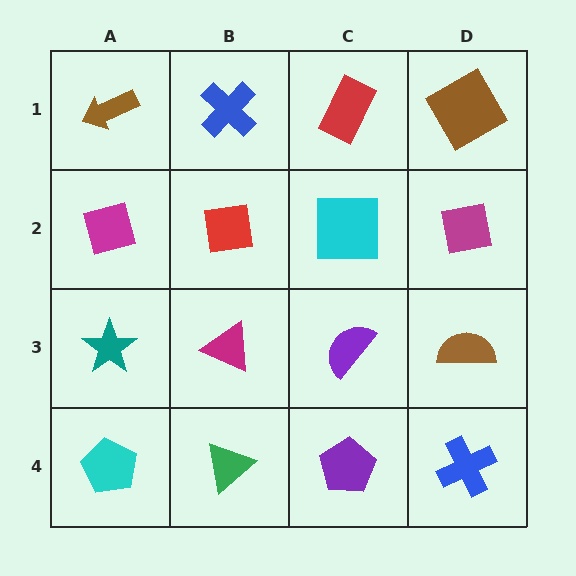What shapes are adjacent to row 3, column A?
A magenta square (row 2, column A), a cyan pentagon (row 4, column A), a magenta triangle (row 3, column B).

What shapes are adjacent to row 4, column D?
A brown semicircle (row 3, column D), a purple pentagon (row 4, column C).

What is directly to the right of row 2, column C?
A magenta square.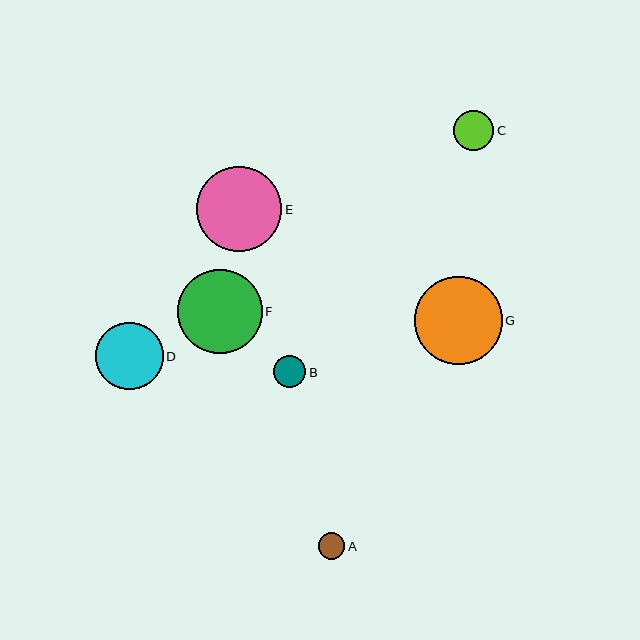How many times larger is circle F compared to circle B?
Circle F is approximately 2.6 times the size of circle B.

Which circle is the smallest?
Circle A is the smallest with a size of approximately 26 pixels.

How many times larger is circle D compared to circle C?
Circle D is approximately 1.7 times the size of circle C.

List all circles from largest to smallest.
From largest to smallest: G, E, F, D, C, B, A.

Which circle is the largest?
Circle G is the largest with a size of approximately 87 pixels.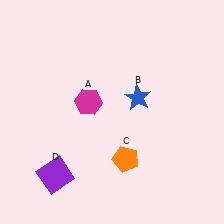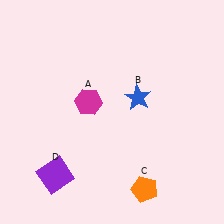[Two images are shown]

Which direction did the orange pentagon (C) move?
The orange pentagon (C) moved down.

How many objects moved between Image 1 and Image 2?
1 object moved between the two images.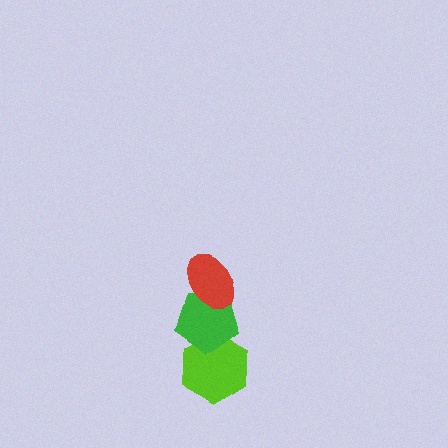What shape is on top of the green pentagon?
The red ellipse is on top of the green pentagon.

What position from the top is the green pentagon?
The green pentagon is 2nd from the top.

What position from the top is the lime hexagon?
The lime hexagon is 3rd from the top.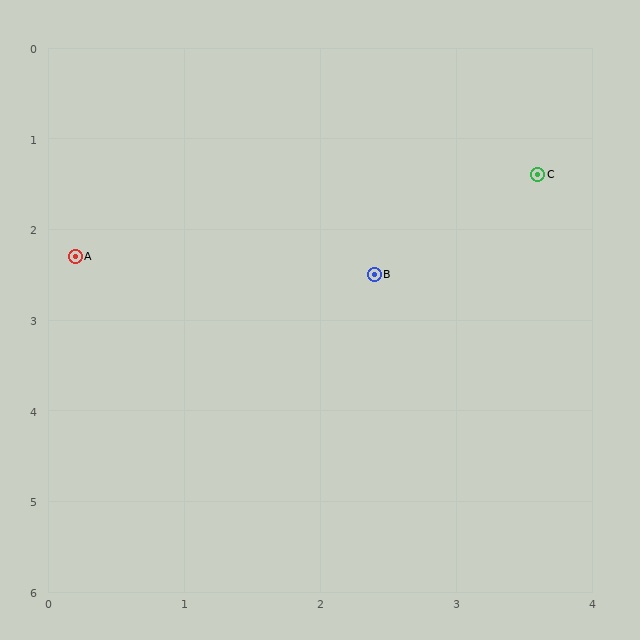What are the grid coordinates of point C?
Point C is at approximately (3.6, 1.4).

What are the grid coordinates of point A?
Point A is at approximately (0.2, 2.3).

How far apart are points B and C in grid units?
Points B and C are about 1.6 grid units apart.